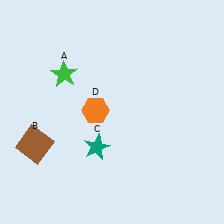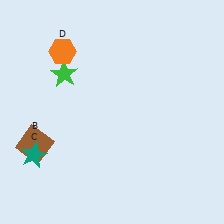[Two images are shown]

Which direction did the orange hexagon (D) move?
The orange hexagon (D) moved up.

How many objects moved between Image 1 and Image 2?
2 objects moved between the two images.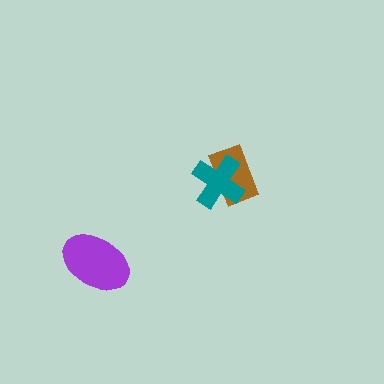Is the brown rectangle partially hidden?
Yes, it is partially covered by another shape.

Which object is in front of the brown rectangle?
The teal cross is in front of the brown rectangle.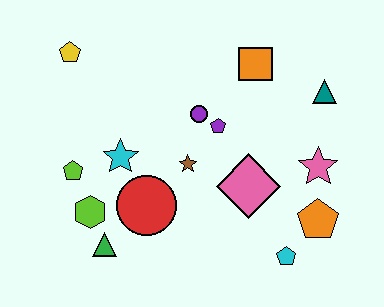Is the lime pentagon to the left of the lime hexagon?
Yes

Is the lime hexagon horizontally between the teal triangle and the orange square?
No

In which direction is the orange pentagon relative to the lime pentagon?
The orange pentagon is to the right of the lime pentagon.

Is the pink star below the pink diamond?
No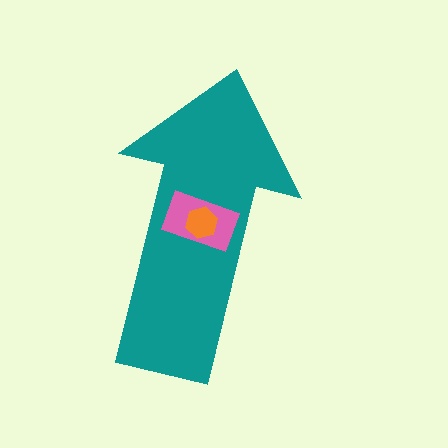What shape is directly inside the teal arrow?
The pink rectangle.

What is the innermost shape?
The orange hexagon.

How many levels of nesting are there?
3.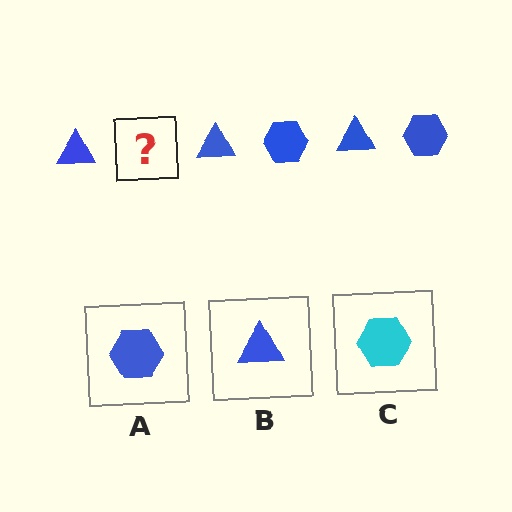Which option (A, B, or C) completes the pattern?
A.